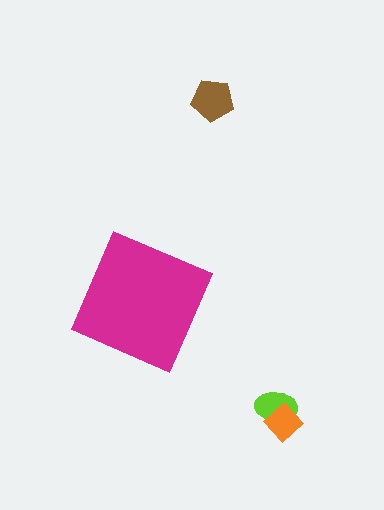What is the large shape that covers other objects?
A magenta diamond.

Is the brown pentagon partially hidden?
No, the brown pentagon is fully visible.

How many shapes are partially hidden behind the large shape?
0 shapes are partially hidden.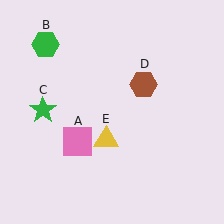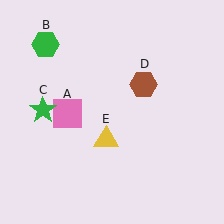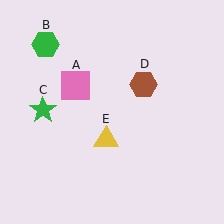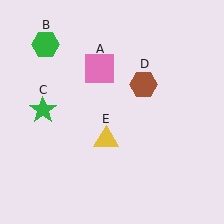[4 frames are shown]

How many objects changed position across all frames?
1 object changed position: pink square (object A).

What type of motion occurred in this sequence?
The pink square (object A) rotated clockwise around the center of the scene.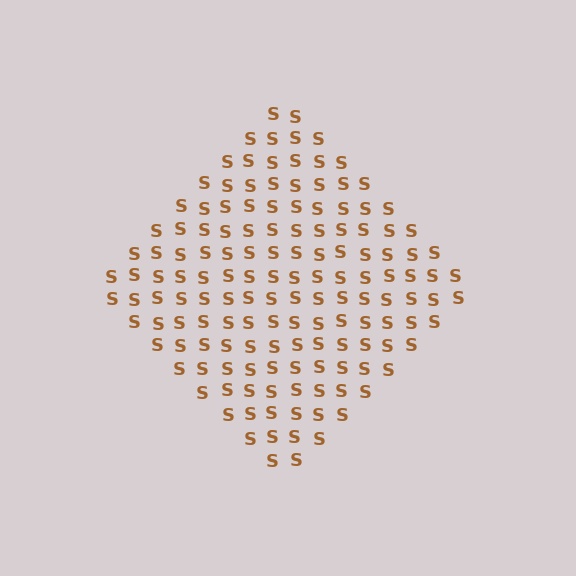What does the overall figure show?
The overall figure shows a diamond.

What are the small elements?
The small elements are letter S's.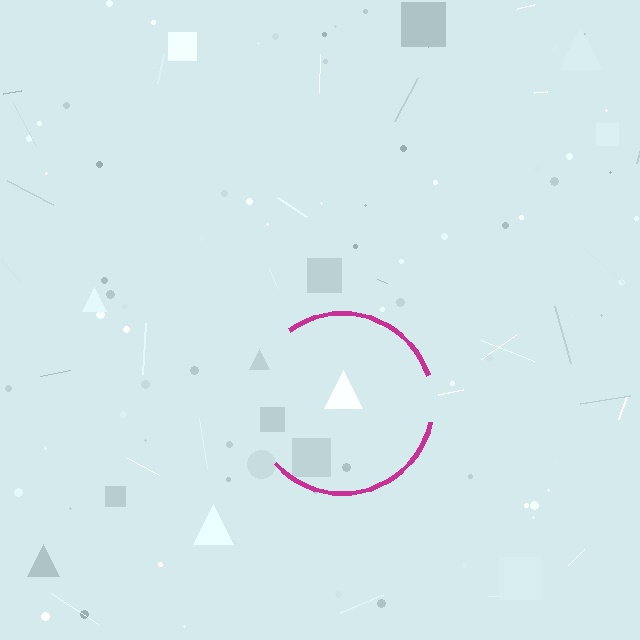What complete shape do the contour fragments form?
The contour fragments form a circle.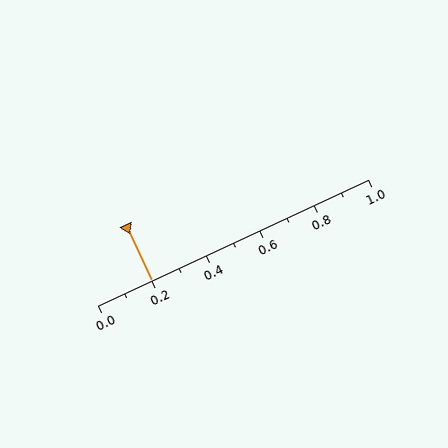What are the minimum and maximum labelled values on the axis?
The axis runs from 0.0 to 1.0.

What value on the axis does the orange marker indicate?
The marker indicates approximately 0.2.